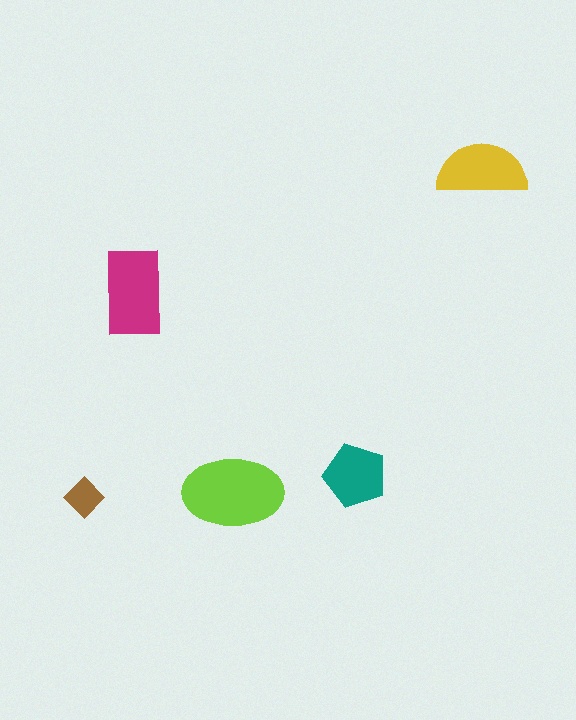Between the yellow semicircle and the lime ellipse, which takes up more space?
The lime ellipse.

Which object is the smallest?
The brown diamond.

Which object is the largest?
The lime ellipse.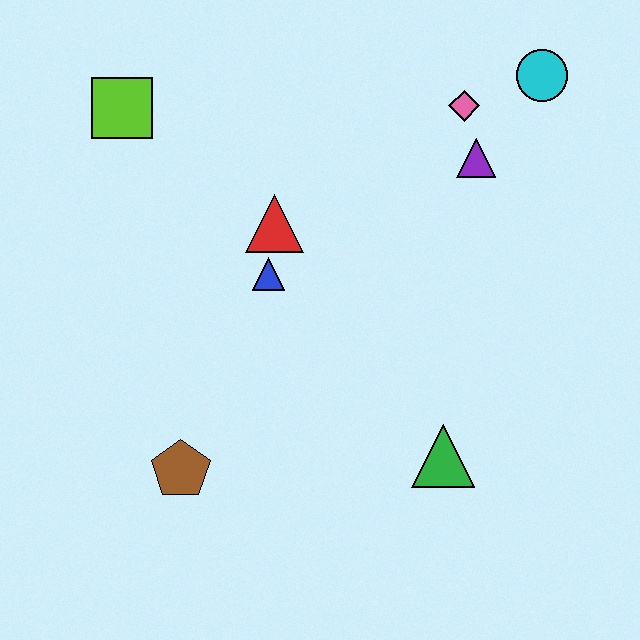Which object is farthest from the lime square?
The green triangle is farthest from the lime square.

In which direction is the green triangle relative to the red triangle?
The green triangle is below the red triangle.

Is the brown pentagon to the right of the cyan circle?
No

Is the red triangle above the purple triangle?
No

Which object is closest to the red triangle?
The blue triangle is closest to the red triangle.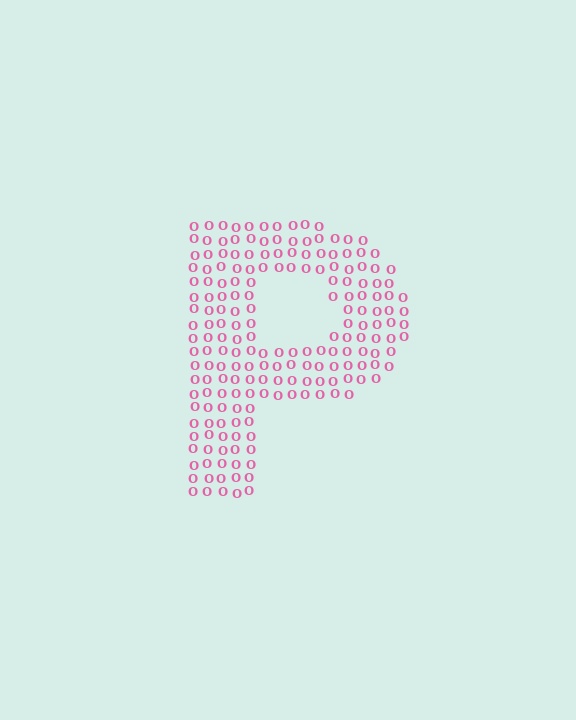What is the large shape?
The large shape is the letter P.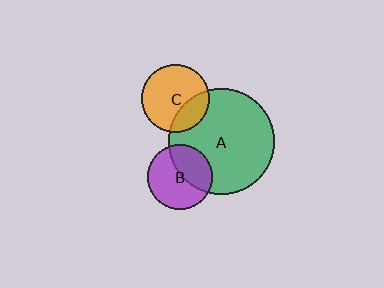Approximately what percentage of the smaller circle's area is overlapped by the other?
Approximately 25%.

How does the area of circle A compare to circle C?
Approximately 2.4 times.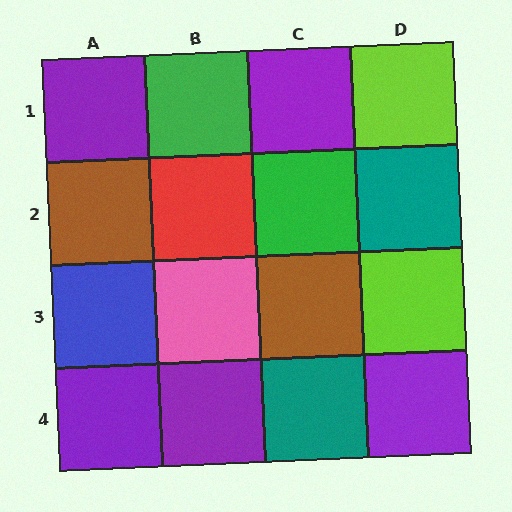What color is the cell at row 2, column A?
Brown.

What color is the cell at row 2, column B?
Red.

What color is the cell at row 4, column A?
Purple.